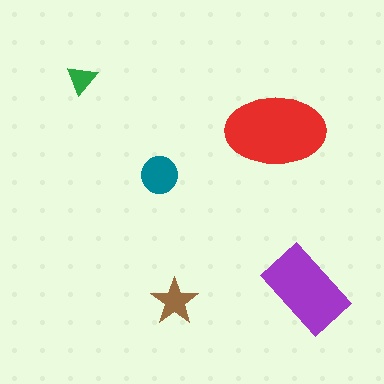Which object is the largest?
The red ellipse.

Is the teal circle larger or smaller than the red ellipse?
Smaller.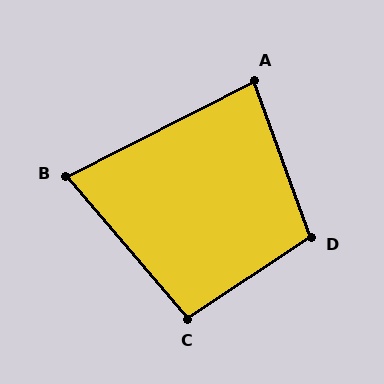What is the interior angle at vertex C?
Approximately 97 degrees (obtuse).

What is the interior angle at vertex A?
Approximately 83 degrees (acute).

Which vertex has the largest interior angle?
D, at approximately 104 degrees.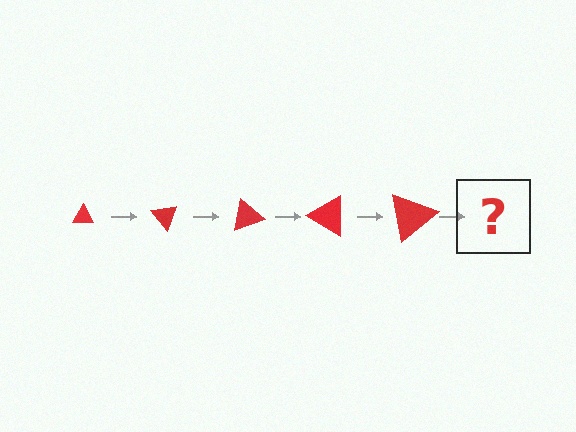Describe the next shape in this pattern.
It should be a triangle, larger than the previous one and rotated 250 degrees from the start.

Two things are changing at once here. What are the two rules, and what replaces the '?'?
The two rules are that the triangle grows larger each step and it rotates 50 degrees each step. The '?' should be a triangle, larger than the previous one and rotated 250 degrees from the start.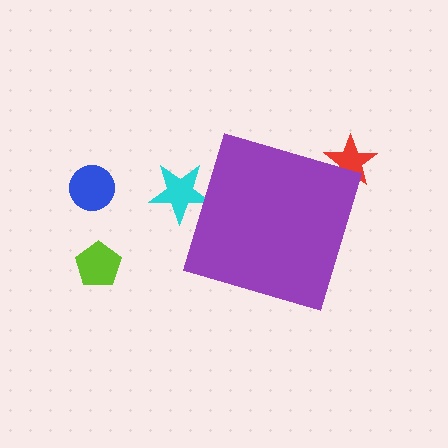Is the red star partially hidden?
Yes, the red star is partially hidden behind the purple diamond.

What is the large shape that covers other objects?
A purple diamond.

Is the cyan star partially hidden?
Yes, the cyan star is partially hidden behind the purple diamond.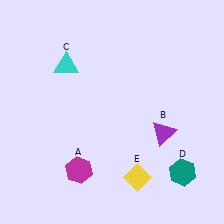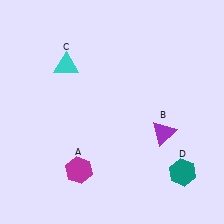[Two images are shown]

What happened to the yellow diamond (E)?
The yellow diamond (E) was removed in Image 2. It was in the bottom-right area of Image 1.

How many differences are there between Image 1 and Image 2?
There is 1 difference between the two images.